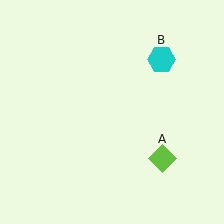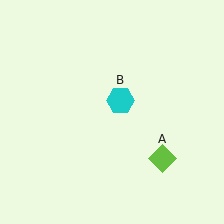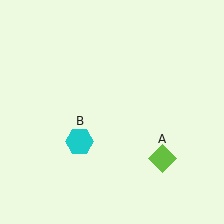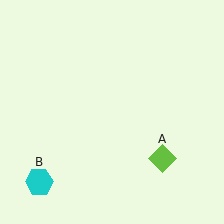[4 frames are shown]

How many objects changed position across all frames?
1 object changed position: cyan hexagon (object B).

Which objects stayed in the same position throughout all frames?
Lime diamond (object A) remained stationary.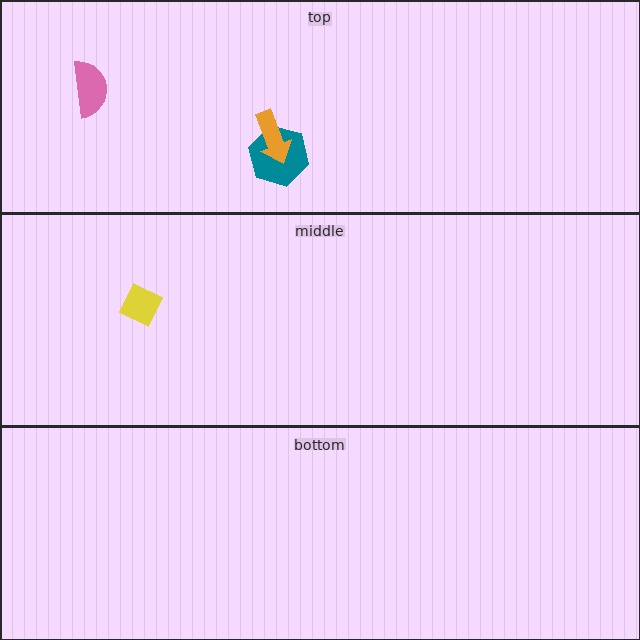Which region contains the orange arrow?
The top region.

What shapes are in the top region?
The teal hexagon, the pink semicircle, the orange arrow.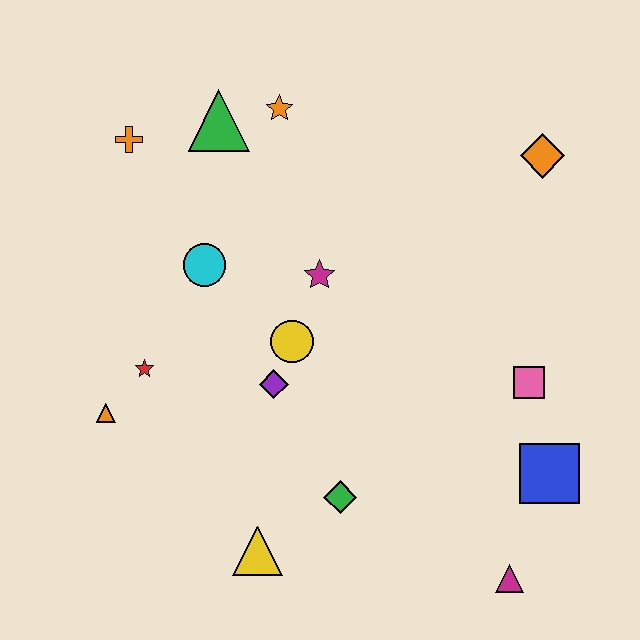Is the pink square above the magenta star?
No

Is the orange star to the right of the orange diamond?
No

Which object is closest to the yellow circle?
The purple diamond is closest to the yellow circle.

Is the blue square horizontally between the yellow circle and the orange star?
No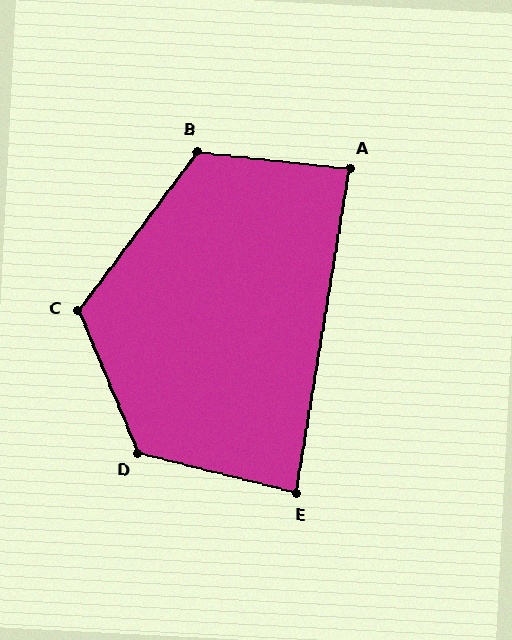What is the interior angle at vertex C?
Approximately 120 degrees (obtuse).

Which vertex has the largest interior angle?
D, at approximately 127 degrees.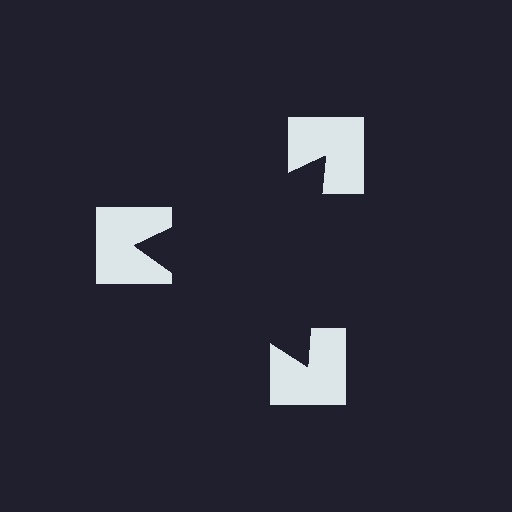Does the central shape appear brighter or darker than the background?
It typically appears slightly darker than the background, even though no actual brightness change is drawn.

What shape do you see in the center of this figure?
An illusory triangle — its edges are inferred from the aligned wedge cuts in the notched squares, not physically drawn.